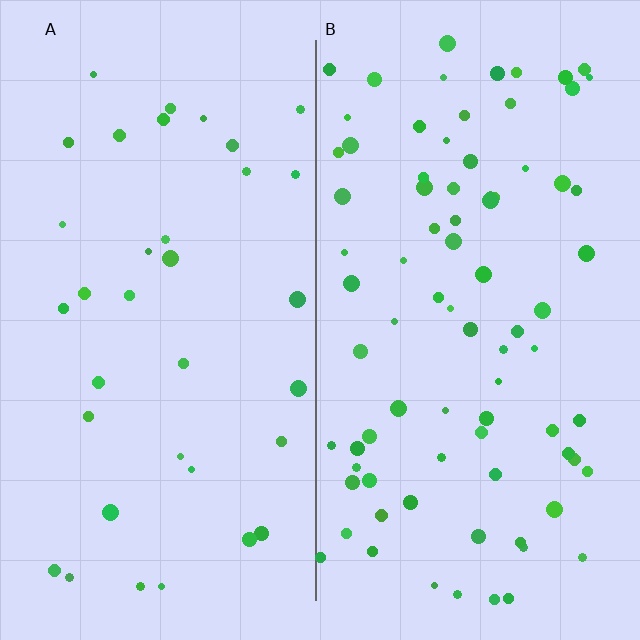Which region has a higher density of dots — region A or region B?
B (the right).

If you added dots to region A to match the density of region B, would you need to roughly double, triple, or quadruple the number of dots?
Approximately double.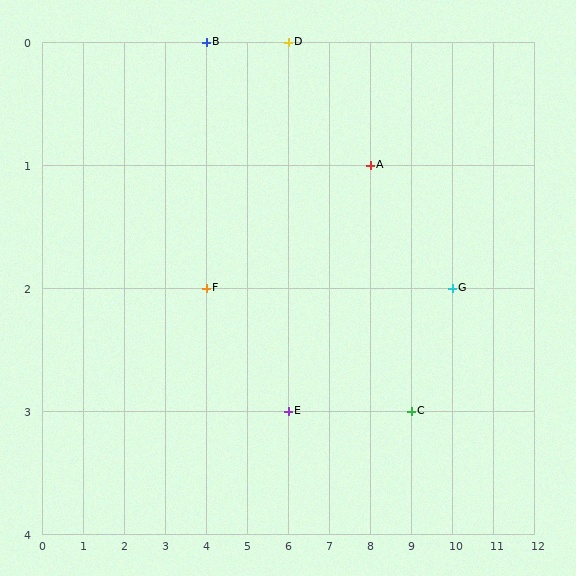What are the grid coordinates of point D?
Point D is at grid coordinates (6, 0).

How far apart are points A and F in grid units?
Points A and F are 4 columns and 1 row apart (about 4.1 grid units diagonally).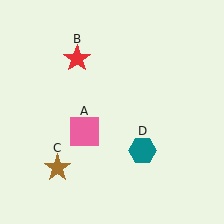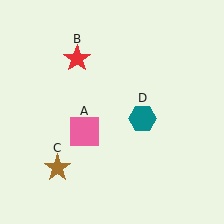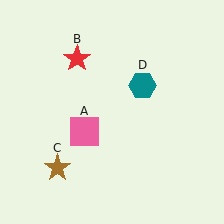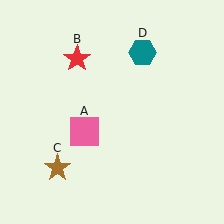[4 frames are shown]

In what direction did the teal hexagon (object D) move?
The teal hexagon (object D) moved up.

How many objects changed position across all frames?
1 object changed position: teal hexagon (object D).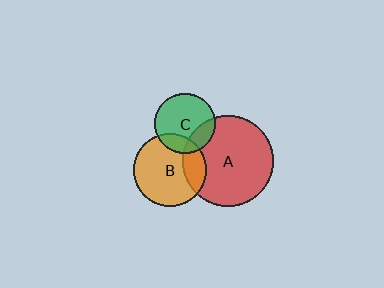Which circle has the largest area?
Circle A (red).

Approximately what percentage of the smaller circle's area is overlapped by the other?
Approximately 20%.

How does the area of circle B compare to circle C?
Approximately 1.5 times.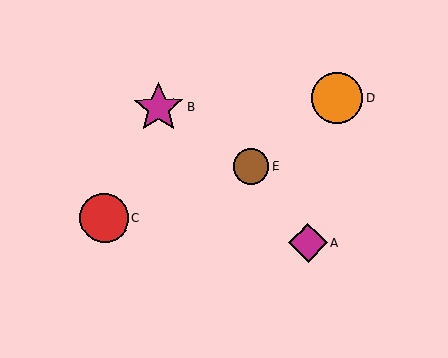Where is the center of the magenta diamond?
The center of the magenta diamond is at (308, 243).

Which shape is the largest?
The magenta star (labeled B) is the largest.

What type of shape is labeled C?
Shape C is a red circle.